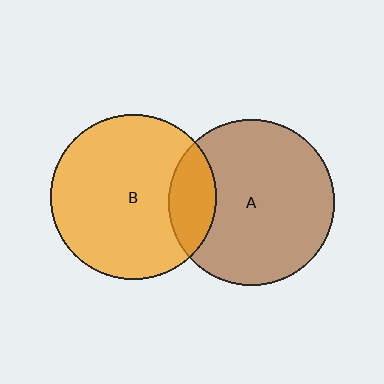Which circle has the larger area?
Circle A (brown).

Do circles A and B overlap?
Yes.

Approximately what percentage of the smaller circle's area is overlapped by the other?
Approximately 20%.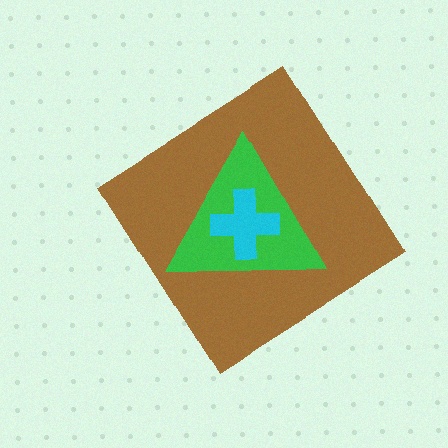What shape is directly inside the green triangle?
The cyan cross.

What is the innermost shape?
The cyan cross.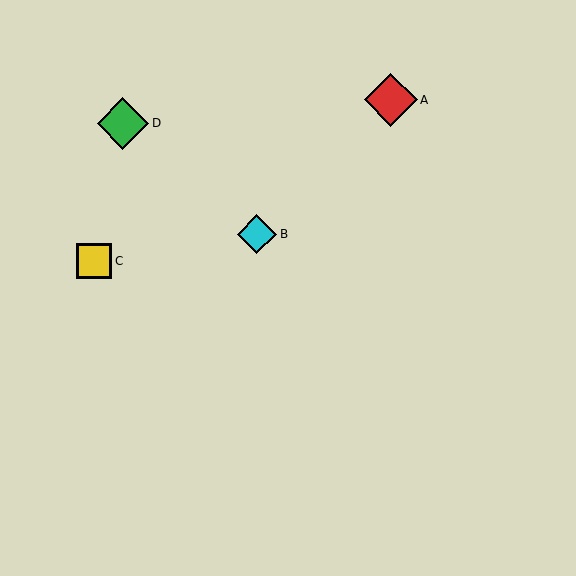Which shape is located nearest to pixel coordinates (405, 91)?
The red diamond (labeled A) at (391, 100) is nearest to that location.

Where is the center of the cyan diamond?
The center of the cyan diamond is at (257, 234).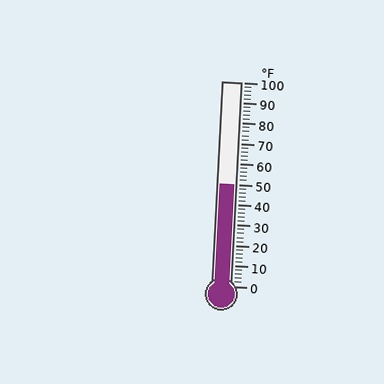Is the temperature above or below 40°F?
The temperature is above 40°F.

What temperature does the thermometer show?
The thermometer shows approximately 50°F.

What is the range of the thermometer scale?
The thermometer scale ranges from 0°F to 100°F.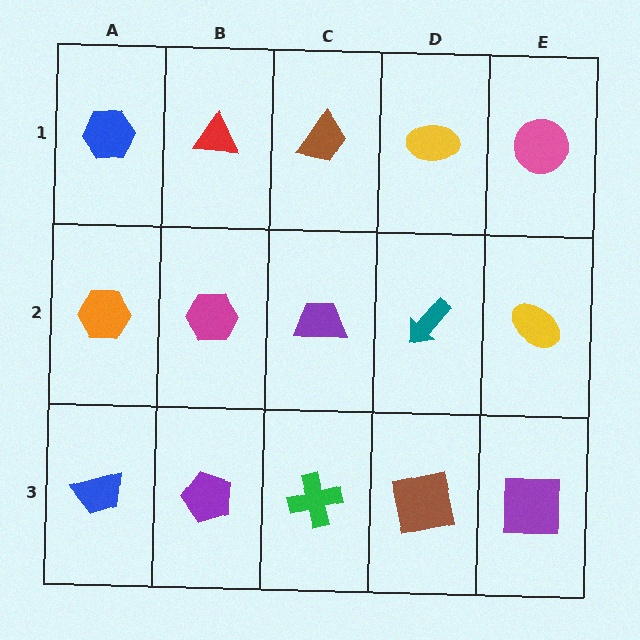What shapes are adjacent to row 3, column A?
An orange hexagon (row 2, column A), a purple pentagon (row 3, column B).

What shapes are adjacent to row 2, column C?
A brown trapezoid (row 1, column C), a green cross (row 3, column C), a magenta hexagon (row 2, column B), a teal arrow (row 2, column D).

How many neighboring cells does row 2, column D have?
4.